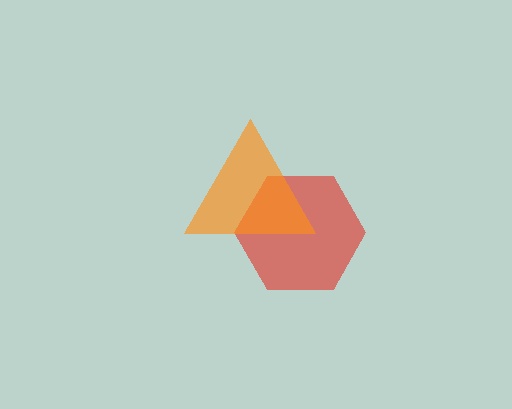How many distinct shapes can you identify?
There are 2 distinct shapes: a red hexagon, an orange triangle.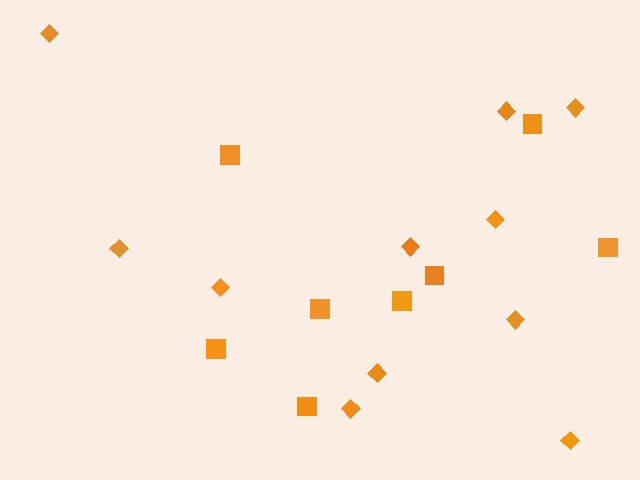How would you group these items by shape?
There are 2 groups: one group of squares (8) and one group of diamonds (11).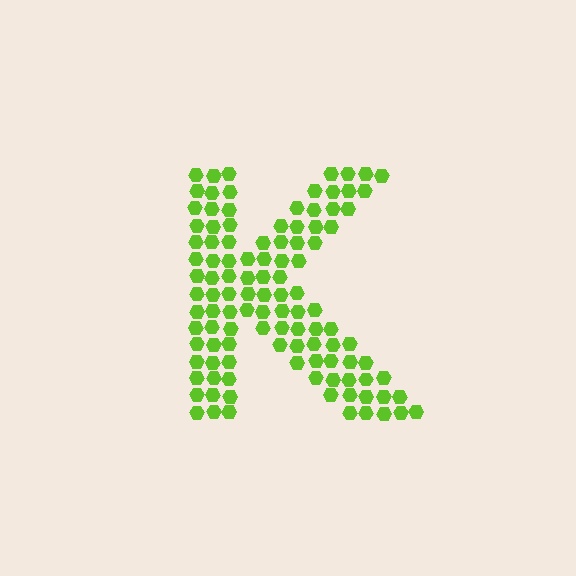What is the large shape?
The large shape is the letter K.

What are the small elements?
The small elements are hexagons.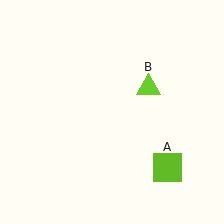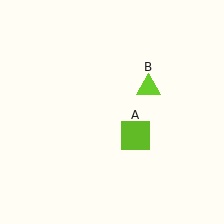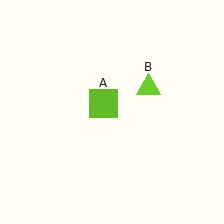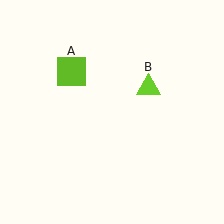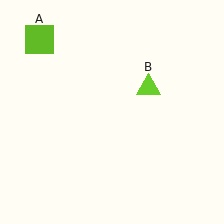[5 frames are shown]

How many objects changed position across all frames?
1 object changed position: lime square (object A).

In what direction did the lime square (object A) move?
The lime square (object A) moved up and to the left.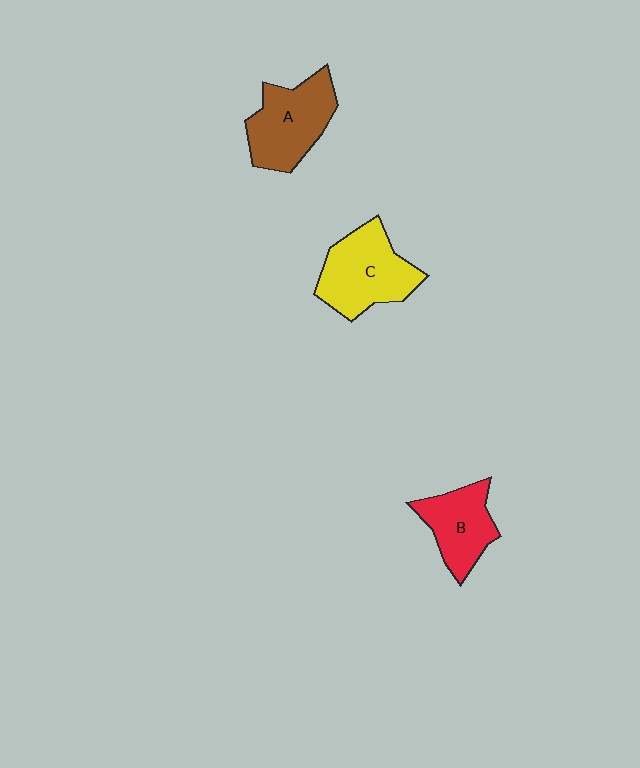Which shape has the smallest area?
Shape B (red).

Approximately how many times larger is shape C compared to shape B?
Approximately 1.3 times.